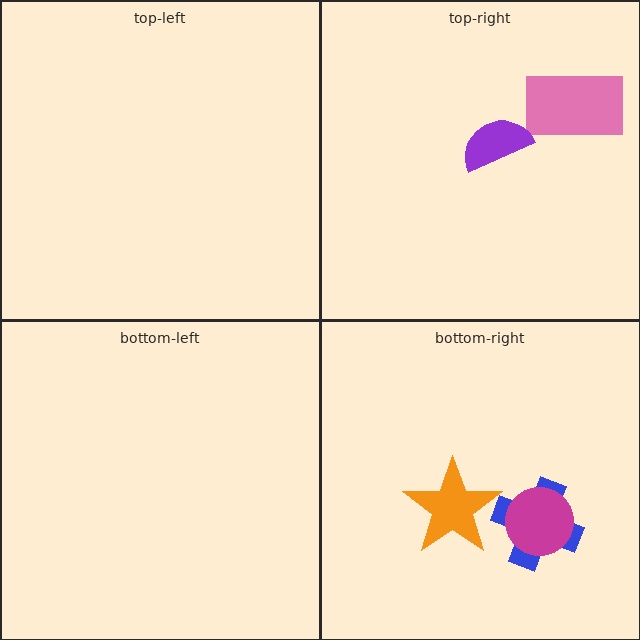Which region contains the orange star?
The bottom-right region.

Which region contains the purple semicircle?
The top-right region.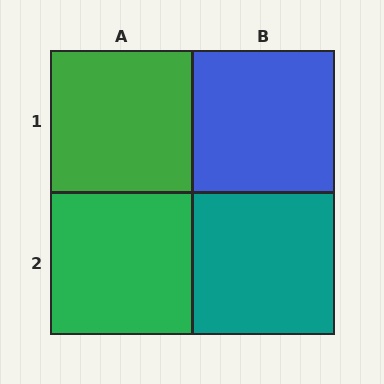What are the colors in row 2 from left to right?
Green, teal.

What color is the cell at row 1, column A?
Green.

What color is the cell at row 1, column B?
Blue.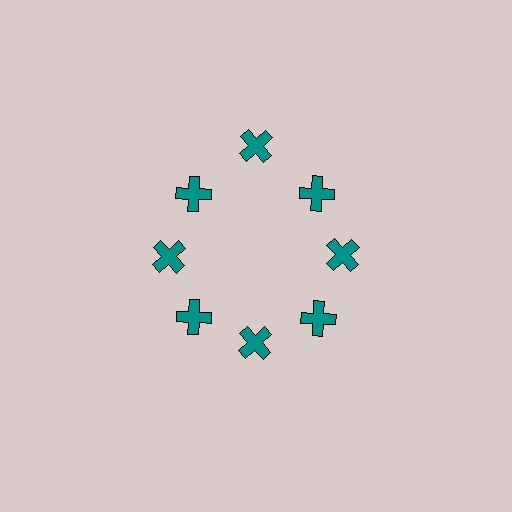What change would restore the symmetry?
The symmetry would be restored by moving it inward, back onto the ring so that all 8 crosses sit at equal angles and equal distance from the center.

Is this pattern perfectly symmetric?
No. The 8 teal crosses are arranged in a ring, but one element near the 12 o'clock position is pushed outward from the center, breaking the 8-fold rotational symmetry.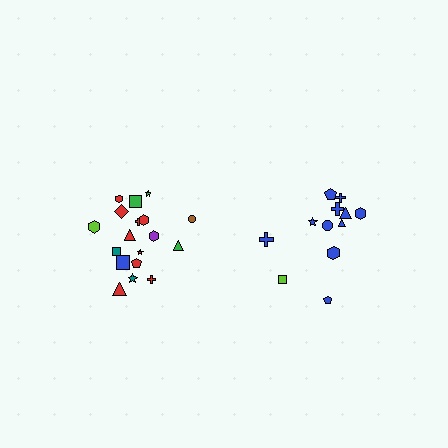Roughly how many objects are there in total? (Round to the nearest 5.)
Roughly 30 objects in total.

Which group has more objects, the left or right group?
The left group.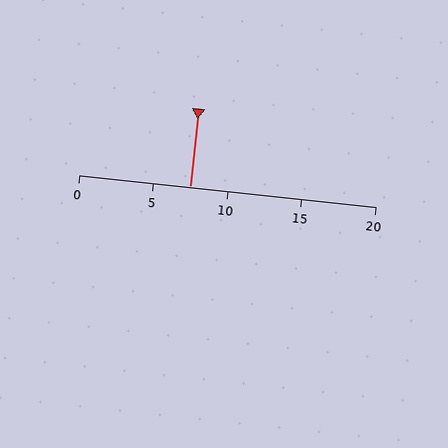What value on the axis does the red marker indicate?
The marker indicates approximately 7.5.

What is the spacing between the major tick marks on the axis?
The major ticks are spaced 5 apart.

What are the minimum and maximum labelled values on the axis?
The axis runs from 0 to 20.